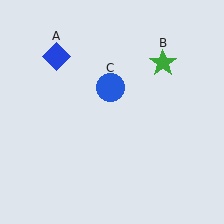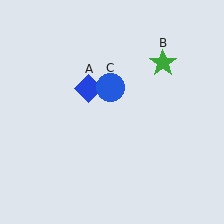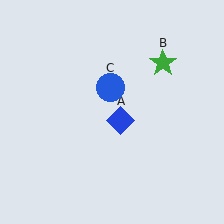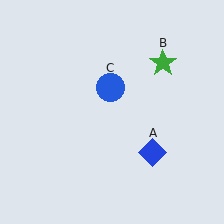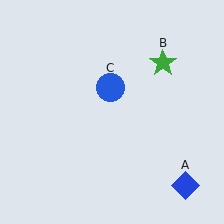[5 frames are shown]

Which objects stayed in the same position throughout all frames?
Green star (object B) and blue circle (object C) remained stationary.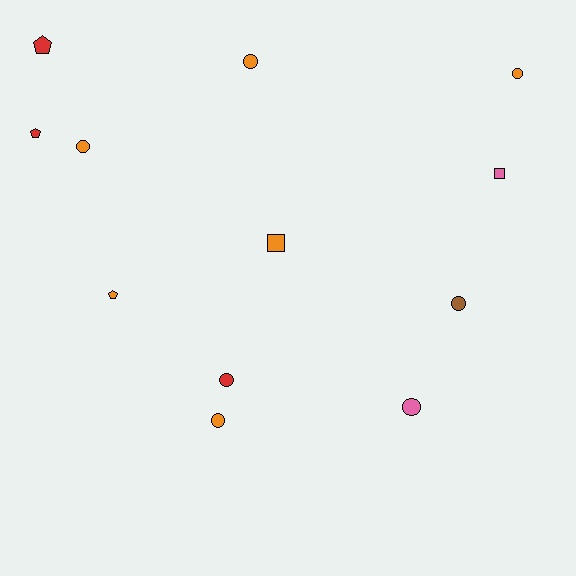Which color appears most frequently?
Orange, with 6 objects.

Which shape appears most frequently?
Circle, with 7 objects.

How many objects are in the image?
There are 12 objects.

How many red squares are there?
There are no red squares.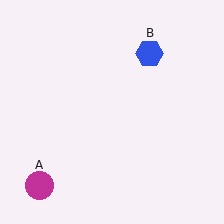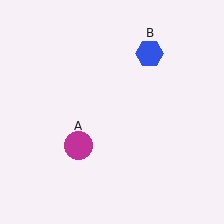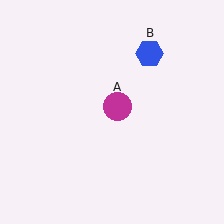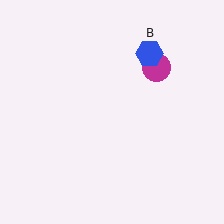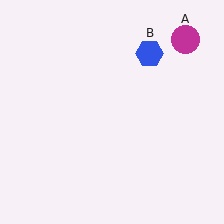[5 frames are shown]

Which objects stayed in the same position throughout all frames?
Blue hexagon (object B) remained stationary.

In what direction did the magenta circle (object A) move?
The magenta circle (object A) moved up and to the right.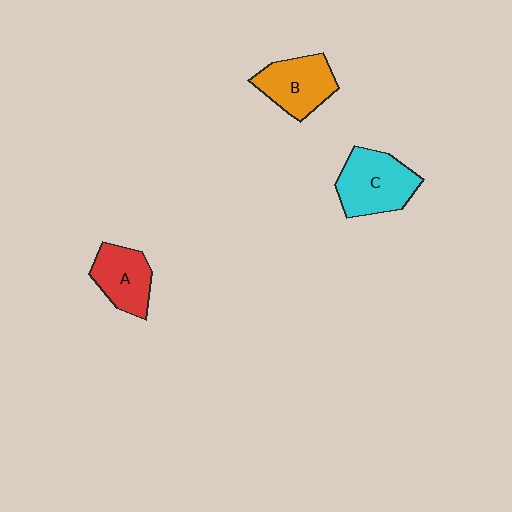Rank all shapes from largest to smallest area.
From largest to smallest: C (cyan), B (orange), A (red).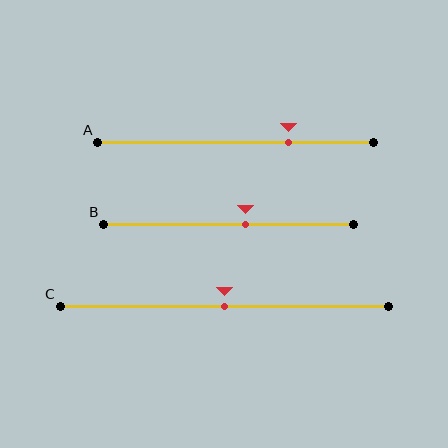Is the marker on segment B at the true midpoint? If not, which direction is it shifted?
No, the marker on segment B is shifted to the right by about 7% of the segment length.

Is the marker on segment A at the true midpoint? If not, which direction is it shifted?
No, the marker on segment A is shifted to the right by about 19% of the segment length.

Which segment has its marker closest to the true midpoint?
Segment C has its marker closest to the true midpoint.